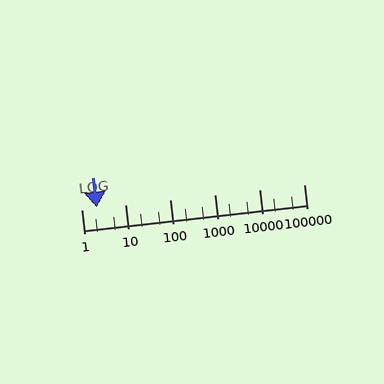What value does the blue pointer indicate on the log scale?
The pointer indicates approximately 2.2.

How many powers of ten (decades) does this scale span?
The scale spans 5 decades, from 1 to 100000.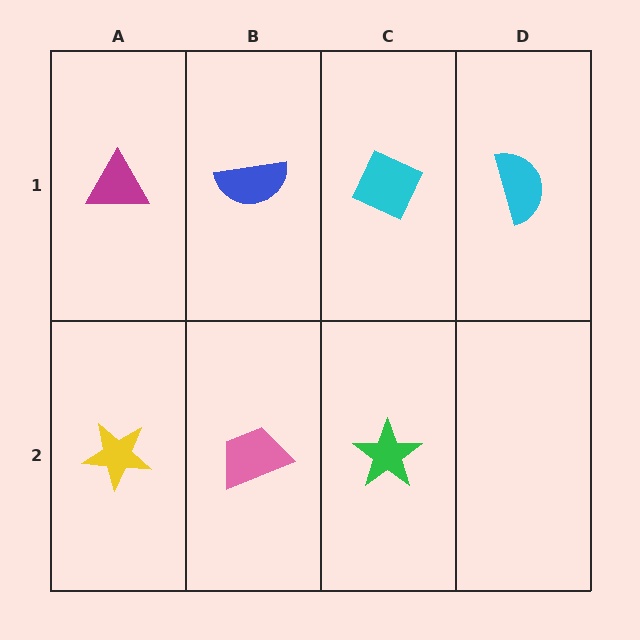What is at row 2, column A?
A yellow star.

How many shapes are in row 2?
3 shapes.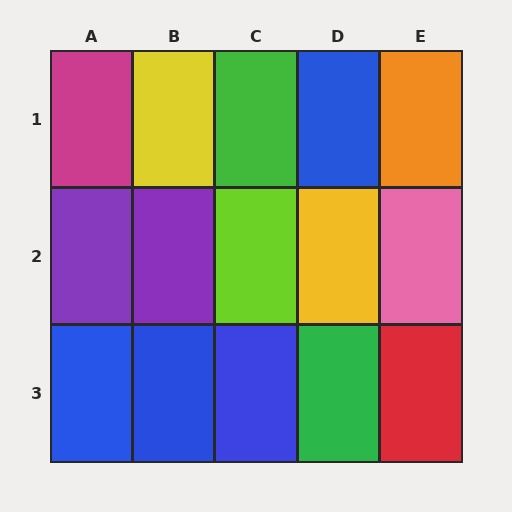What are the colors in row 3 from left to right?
Blue, blue, blue, green, red.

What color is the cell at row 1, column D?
Blue.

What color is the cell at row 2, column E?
Pink.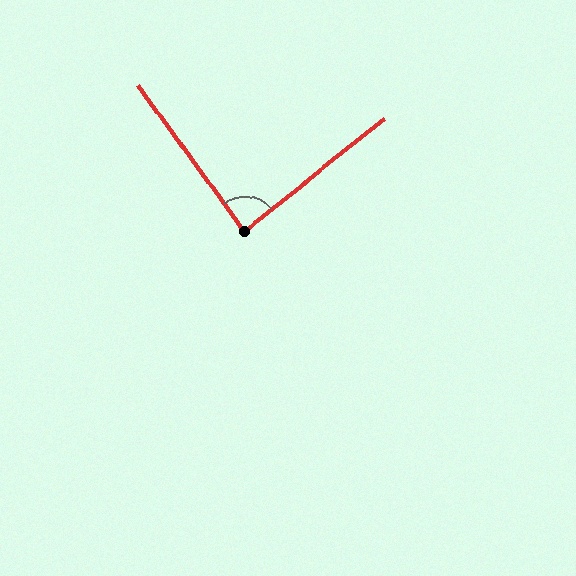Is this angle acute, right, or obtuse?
It is approximately a right angle.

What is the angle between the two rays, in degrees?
Approximately 87 degrees.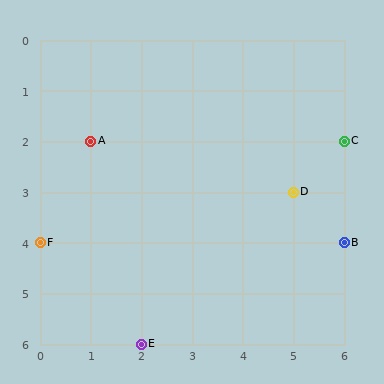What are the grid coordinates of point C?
Point C is at grid coordinates (6, 2).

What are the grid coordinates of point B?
Point B is at grid coordinates (6, 4).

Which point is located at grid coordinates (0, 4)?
Point F is at (0, 4).